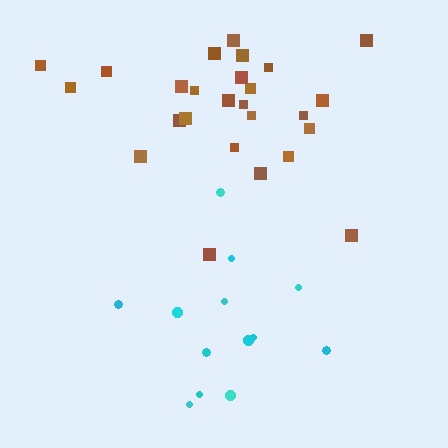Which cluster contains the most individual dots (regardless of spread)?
Brown (26).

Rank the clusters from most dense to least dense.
brown, cyan.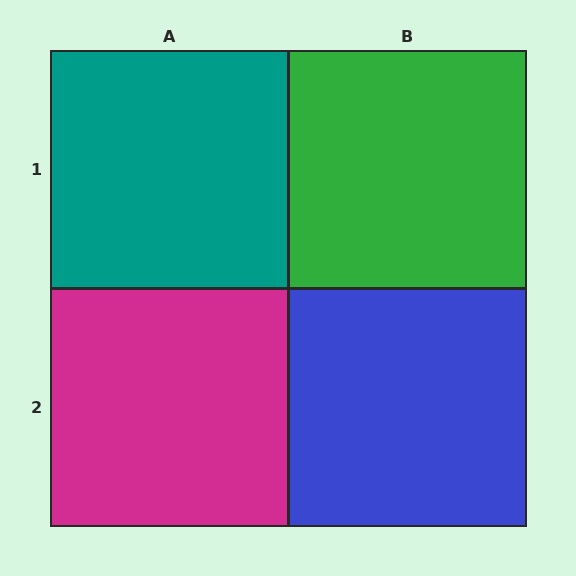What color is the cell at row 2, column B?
Blue.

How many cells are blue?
1 cell is blue.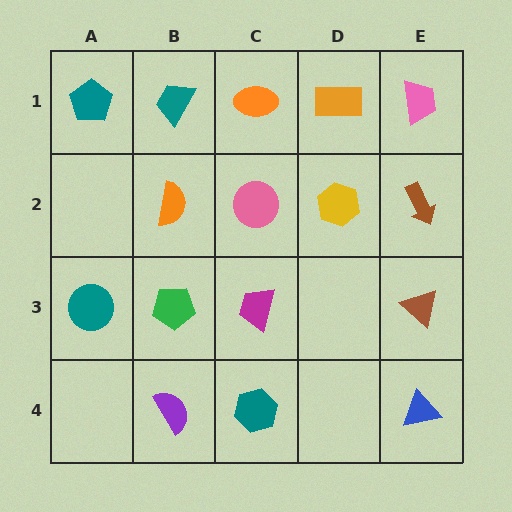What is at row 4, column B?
A purple semicircle.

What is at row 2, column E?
A brown arrow.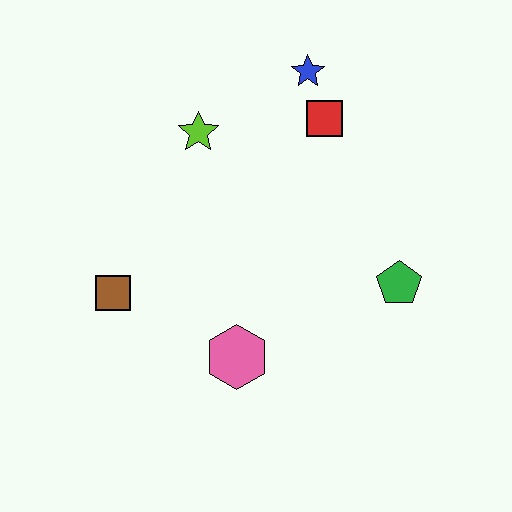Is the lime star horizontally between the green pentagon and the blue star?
No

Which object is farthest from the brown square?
The blue star is farthest from the brown square.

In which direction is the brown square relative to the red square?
The brown square is to the left of the red square.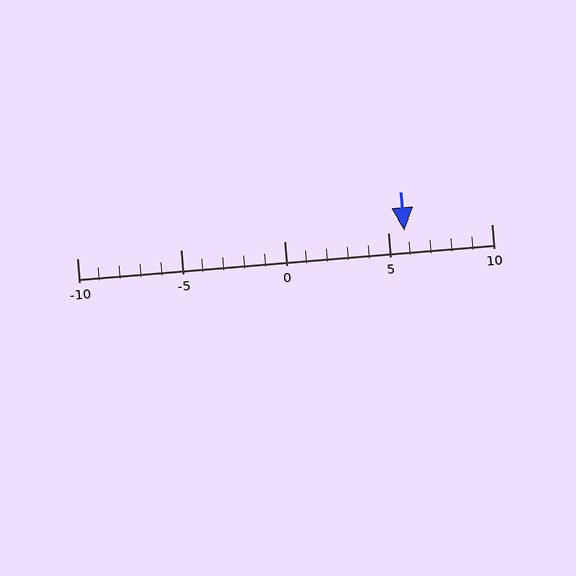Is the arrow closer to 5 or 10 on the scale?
The arrow is closer to 5.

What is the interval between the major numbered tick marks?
The major tick marks are spaced 5 units apart.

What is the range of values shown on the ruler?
The ruler shows values from -10 to 10.